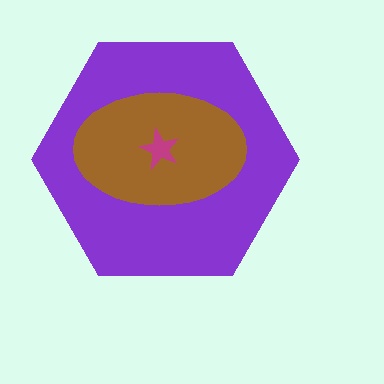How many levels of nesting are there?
3.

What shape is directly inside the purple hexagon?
The brown ellipse.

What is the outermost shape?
The purple hexagon.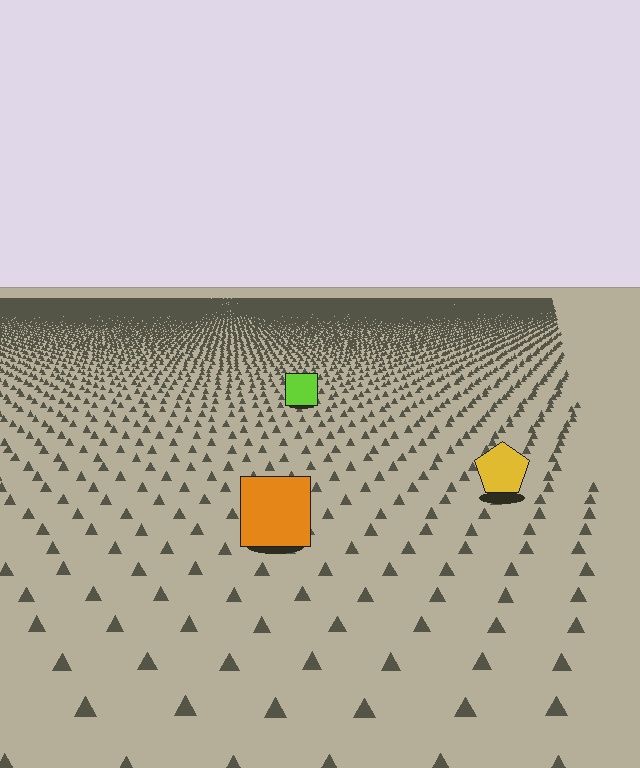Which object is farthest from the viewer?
The lime square is farthest from the viewer. It appears smaller and the ground texture around it is denser.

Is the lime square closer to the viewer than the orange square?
No. The orange square is closer — you can tell from the texture gradient: the ground texture is coarser near it.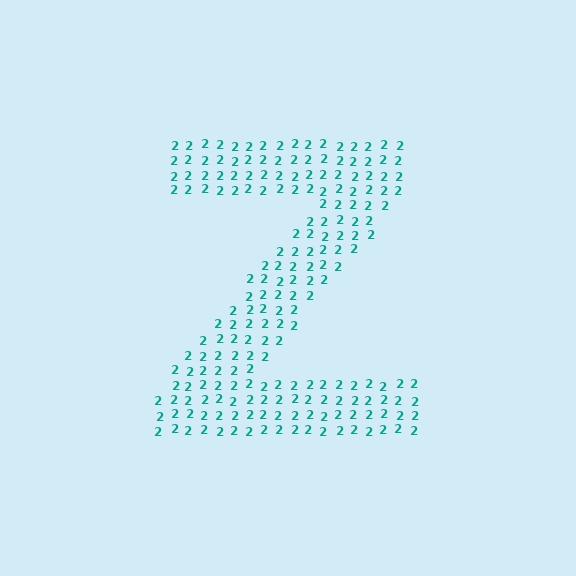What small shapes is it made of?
It is made of small digit 2's.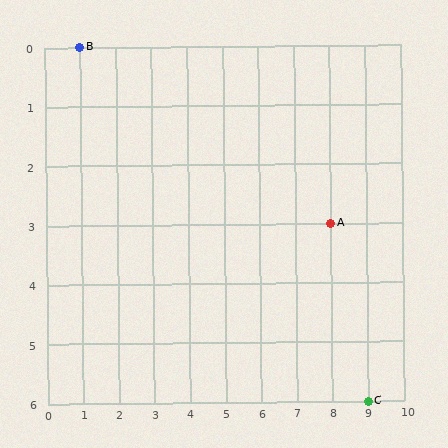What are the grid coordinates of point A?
Point A is at grid coordinates (8, 3).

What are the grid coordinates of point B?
Point B is at grid coordinates (1, 0).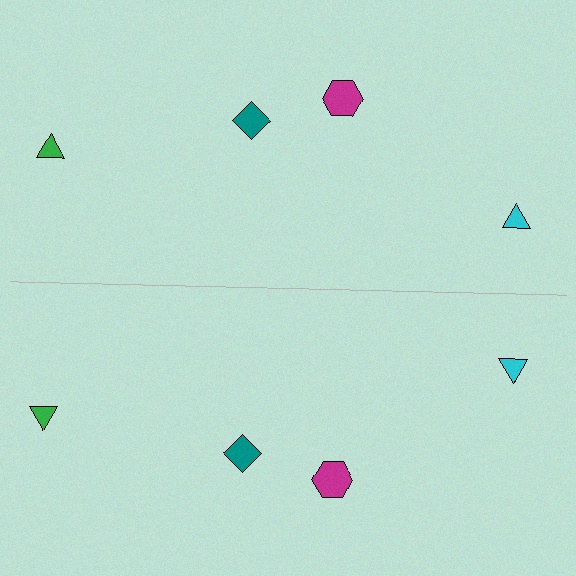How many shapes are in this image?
There are 8 shapes in this image.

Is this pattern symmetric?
Yes, this pattern has bilateral (reflection) symmetry.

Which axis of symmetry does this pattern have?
The pattern has a horizontal axis of symmetry running through the center of the image.